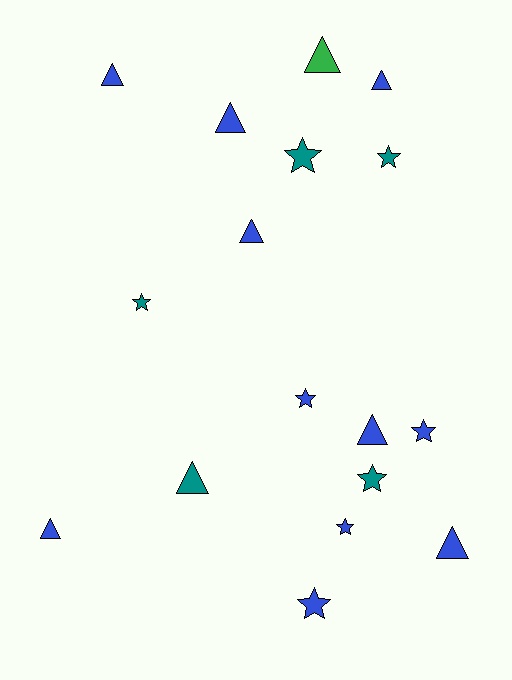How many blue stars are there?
There are 4 blue stars.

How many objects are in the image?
There are 17 objects.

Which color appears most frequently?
Blue, with 11 objects.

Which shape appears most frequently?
Triangle, with 9 objects.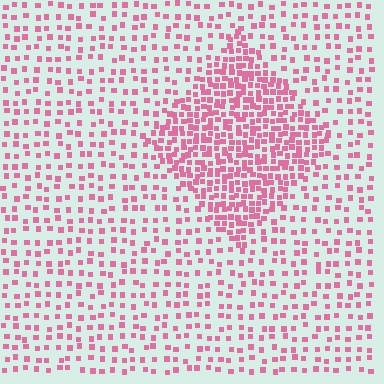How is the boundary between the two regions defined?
The boundary is defined by a change in element density (approximately 2.4x ratio). All elements are the same color, size, and shape.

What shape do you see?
I see a diamond.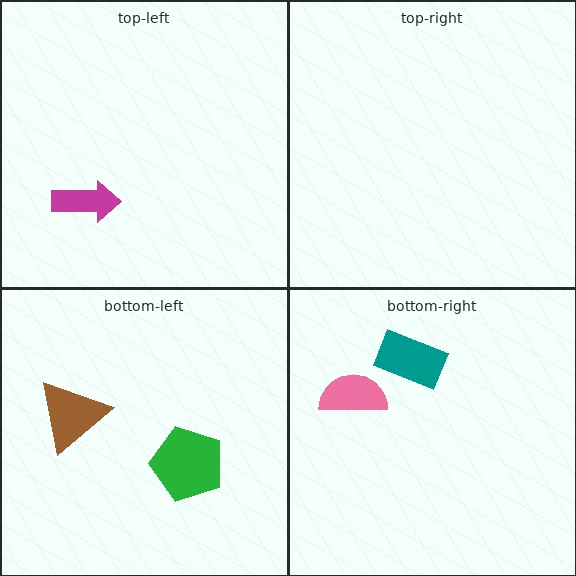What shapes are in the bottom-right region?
The pink semicircle, the teal rectangle.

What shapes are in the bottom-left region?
The green pentagon, the brown triangle.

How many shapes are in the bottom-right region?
2.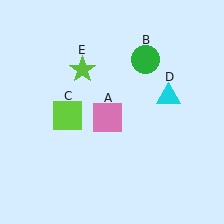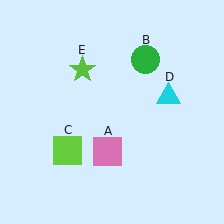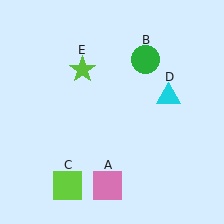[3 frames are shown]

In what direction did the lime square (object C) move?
The lime square (object C) moved down.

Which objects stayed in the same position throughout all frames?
Green circle (object B) and cyan triangle (object D) and lime star (object E) remained stationary.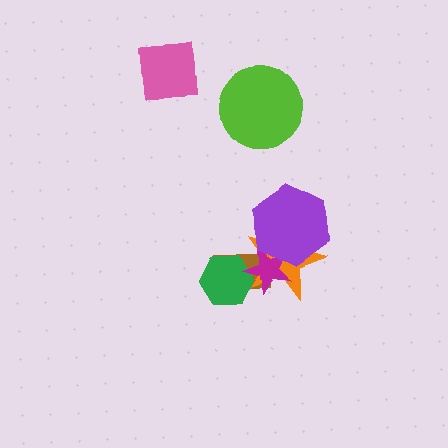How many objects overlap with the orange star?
4 objects overlap with the orange star.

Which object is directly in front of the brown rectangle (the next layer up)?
The orange star is directly in front of the brown rectangle.